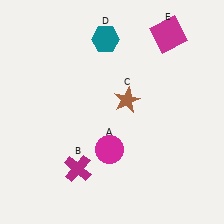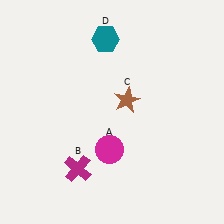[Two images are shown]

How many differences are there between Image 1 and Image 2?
There is 1 difference between the two images.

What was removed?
The magenta square (E) was removed in Image 2.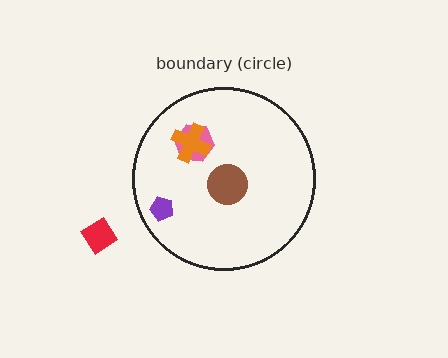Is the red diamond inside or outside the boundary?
Outside.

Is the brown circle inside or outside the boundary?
Inside.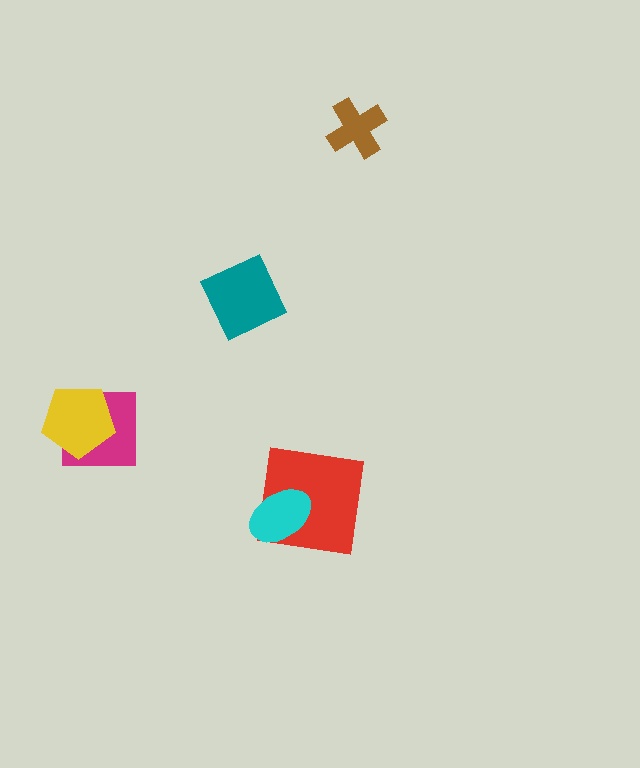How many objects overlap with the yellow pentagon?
1 object overlaps with the yellow pentagon.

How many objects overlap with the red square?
1 object overlaps with the red square.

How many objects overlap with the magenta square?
1 object overlaps with the magenta square.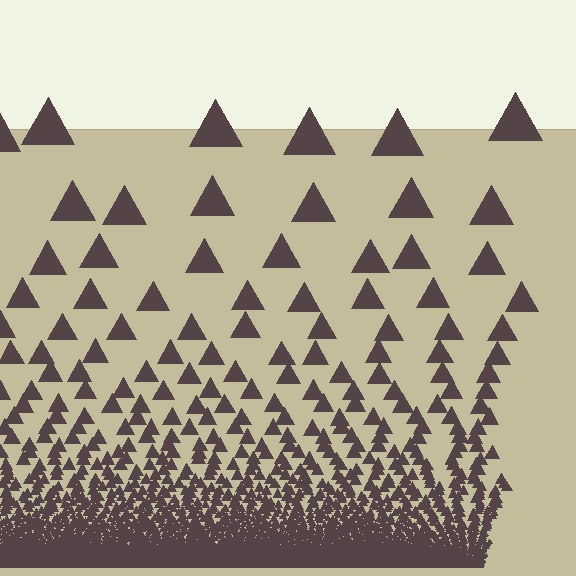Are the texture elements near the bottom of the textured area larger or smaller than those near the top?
Smaller. The gradient is inverted — elements near the bottom are smaller and denser.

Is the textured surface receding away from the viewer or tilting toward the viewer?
The surface appears to tilt toward the viewer. Texture elements get larger and sparser toward the top.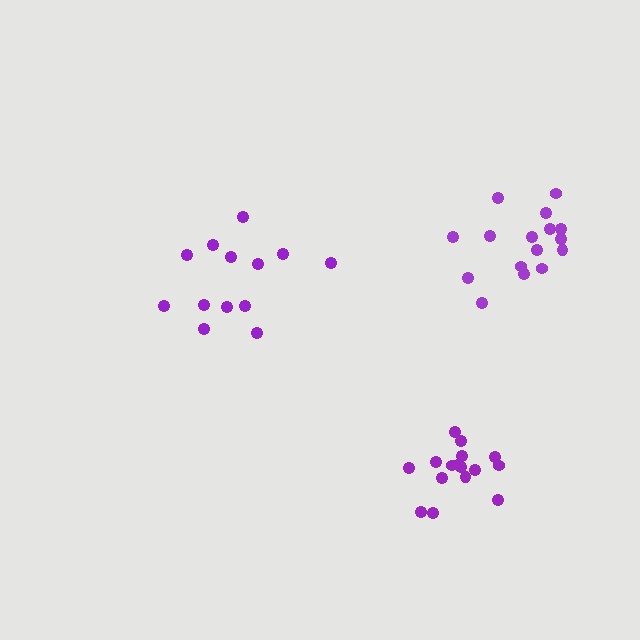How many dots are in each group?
Group 1: 13 dots, Group 2: 16 dots, Group 3: 16 dots (45 total).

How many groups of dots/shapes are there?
There are 3 groups.